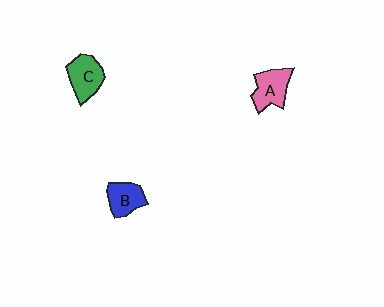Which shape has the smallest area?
Shape B (blue).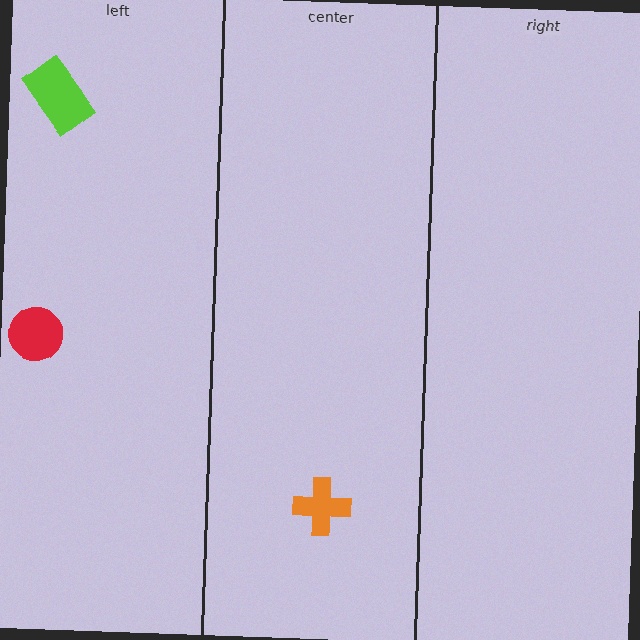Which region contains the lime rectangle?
The left region.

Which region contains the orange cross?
The center region.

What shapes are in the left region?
The red circle, the lime rectangle.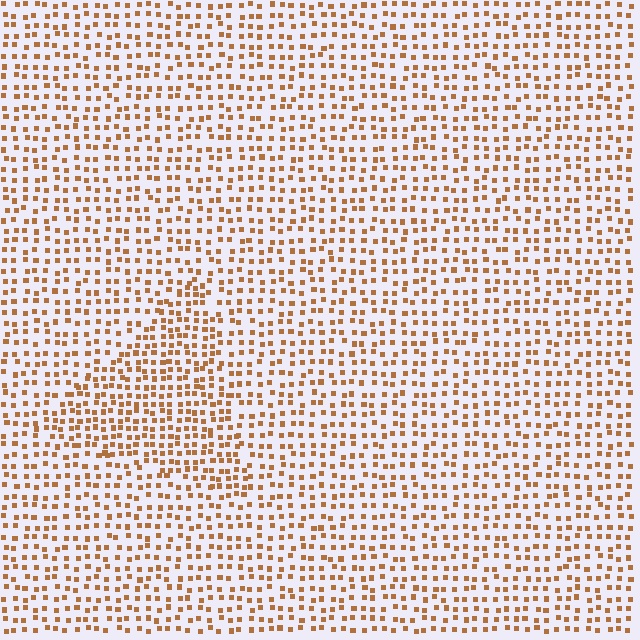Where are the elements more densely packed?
The elements are more densely packed inside the triangle boundary.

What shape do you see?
I see a triangle.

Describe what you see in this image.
The image contains small brown elements arranged at two different densities. A triangle-shaped region is visible where the elements are more densely packed than the surrounding area.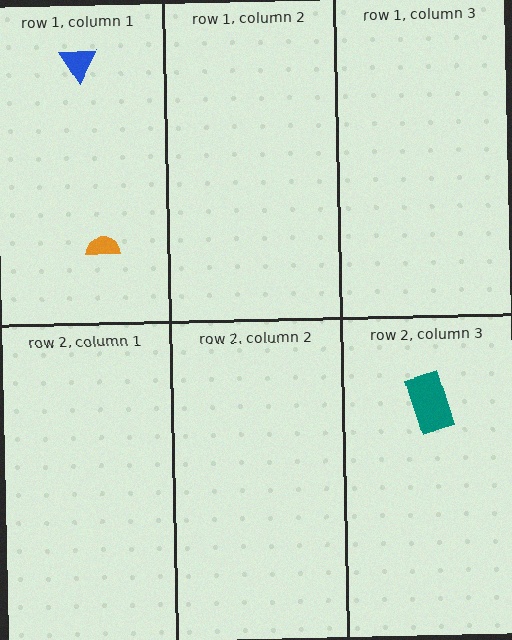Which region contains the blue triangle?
The row 1, column 1 region.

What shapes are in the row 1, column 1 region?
The blue triangle, the orange semicircle.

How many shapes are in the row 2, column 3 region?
1.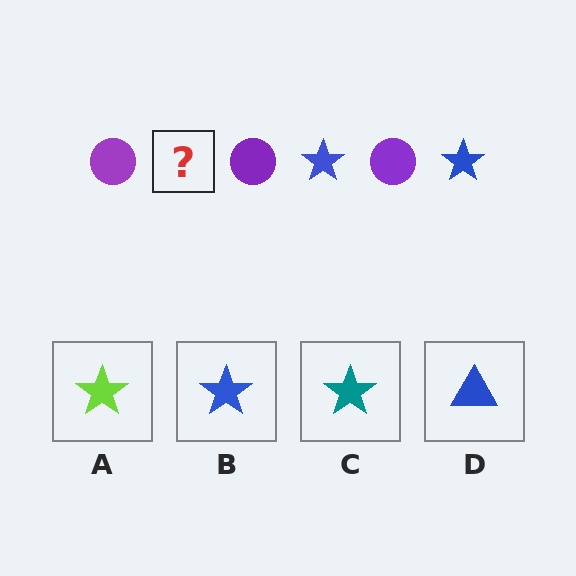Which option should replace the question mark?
Option B.